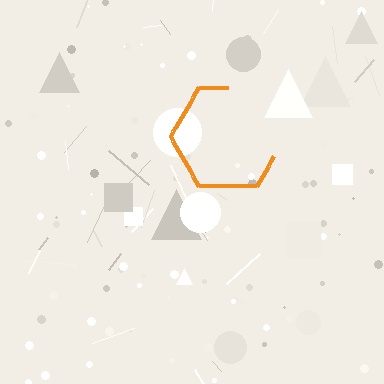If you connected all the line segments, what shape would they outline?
They would outline a hexagon.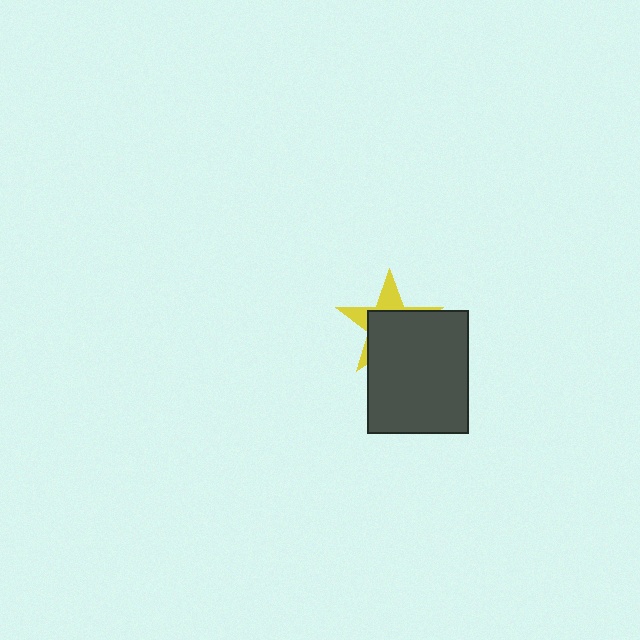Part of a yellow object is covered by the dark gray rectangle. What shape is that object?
It is a star.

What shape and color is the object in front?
The object in front is a dark gray rectangle.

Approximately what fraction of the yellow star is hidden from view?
Roughly 67% of the yellow star is hidden behind the dark gray rectangle.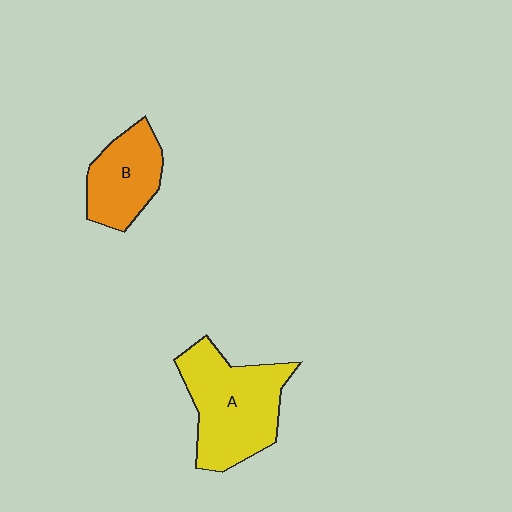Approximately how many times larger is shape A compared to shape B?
Approximately 1.6 times.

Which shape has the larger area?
Shape A (yellow).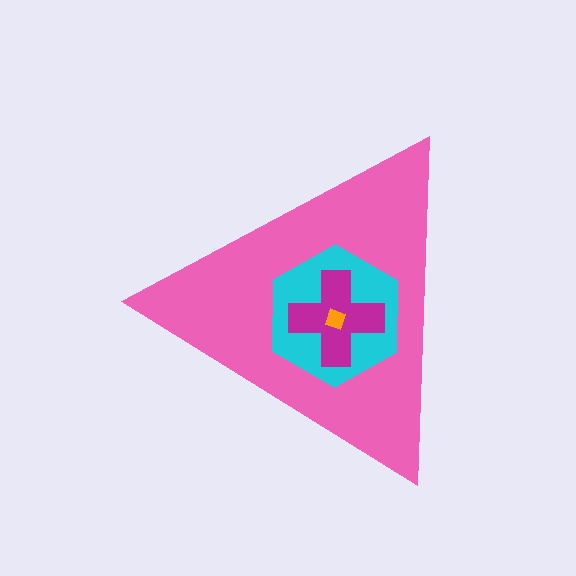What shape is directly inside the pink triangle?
The cyan hexagon.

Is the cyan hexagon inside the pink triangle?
Yes.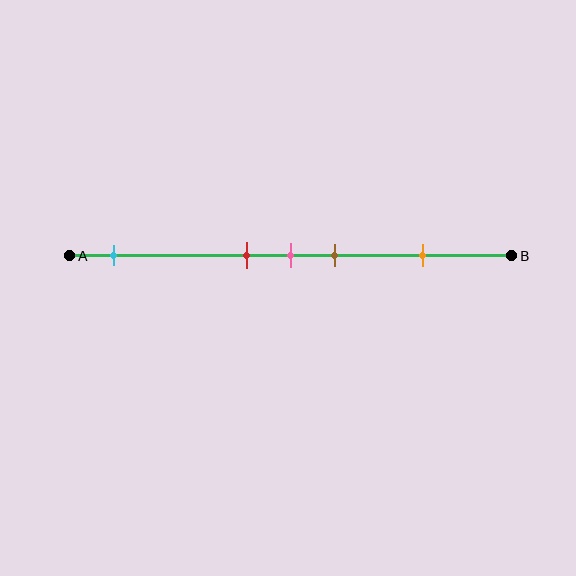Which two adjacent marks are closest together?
The red and pink marks are the closest adjacent pair.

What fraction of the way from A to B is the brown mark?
The brown mark is approximately 60% (0.6) of the way from A to B.